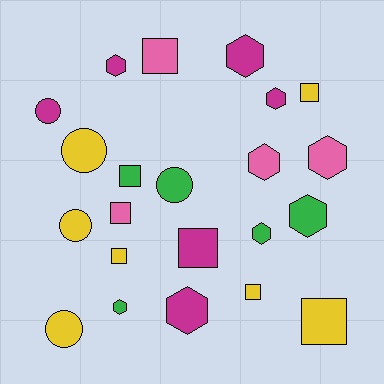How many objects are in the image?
There are 22 objects.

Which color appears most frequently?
Yellow, with 7 objects.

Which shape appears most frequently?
Hexagon, with 9 objects.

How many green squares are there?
There is 1 green square.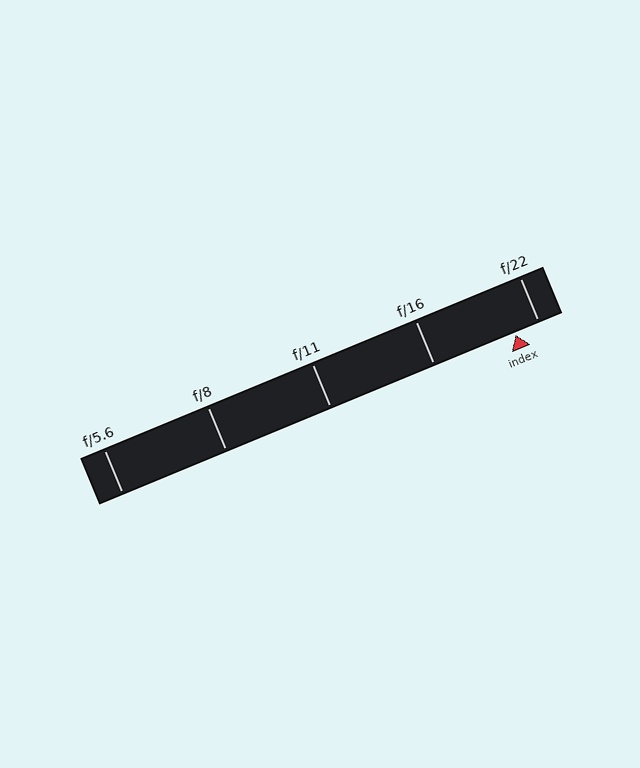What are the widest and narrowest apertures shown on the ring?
The widest aperture shown is f/5.6 and the narrowest is f/22.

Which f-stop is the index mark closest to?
The index mark is closest to f/22.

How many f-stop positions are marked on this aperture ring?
There are 5 f-stop positions marked.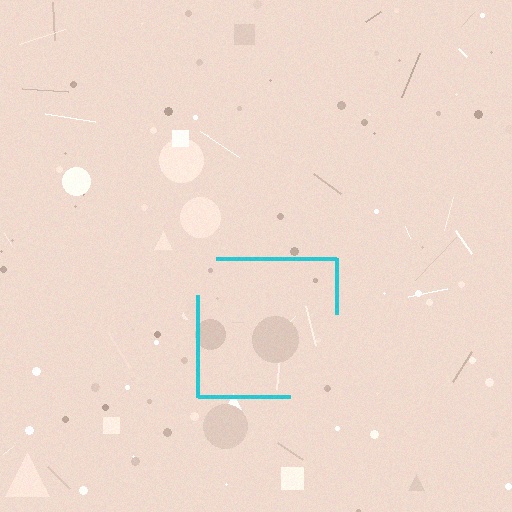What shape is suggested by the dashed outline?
The dashed outline suggests a square.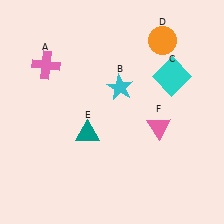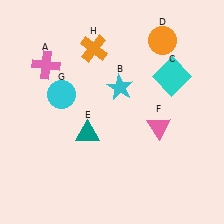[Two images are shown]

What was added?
A cyan circle (G), an orange cross (H) were added in Image 2.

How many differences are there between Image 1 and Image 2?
There are 2 differences between the two images.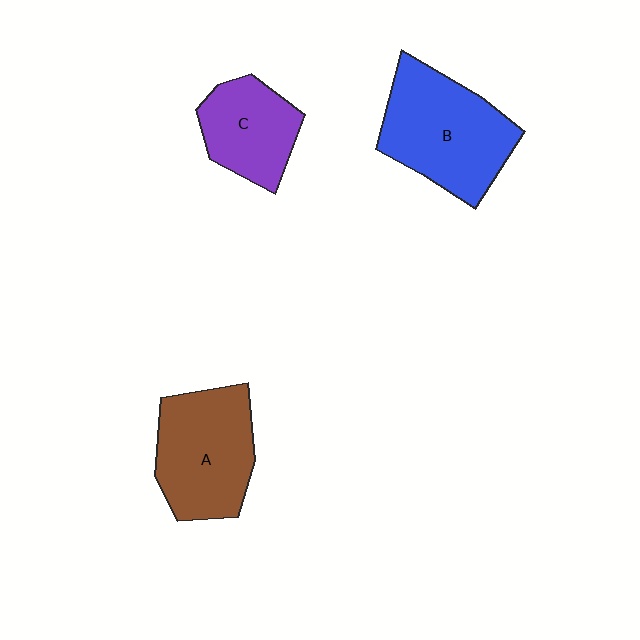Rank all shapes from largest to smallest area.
From largest to smallest: B (blue), A (brown), C (purple).